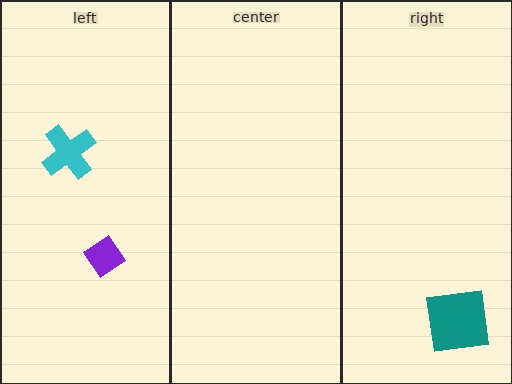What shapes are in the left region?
The purple diamond, the cyan cross.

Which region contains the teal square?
The right region.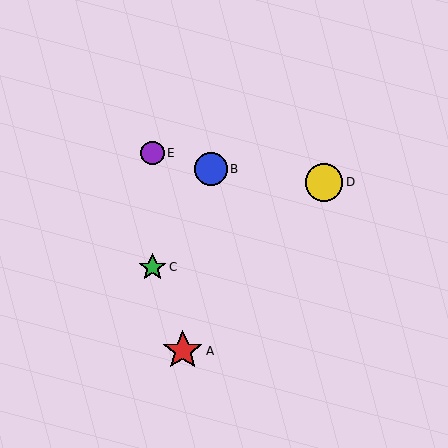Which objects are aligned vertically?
Objects C, E are aligned vertically.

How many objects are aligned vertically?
2 objects (C, E) are aligned vertically.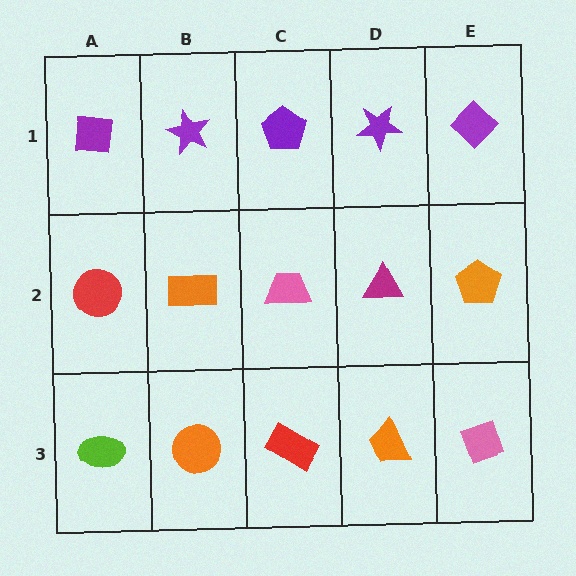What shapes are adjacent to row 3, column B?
An orange rectangle (row 2, column B), a lime ellipse (row 3, column A), a red rectangle (row 3, column C).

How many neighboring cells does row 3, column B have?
3.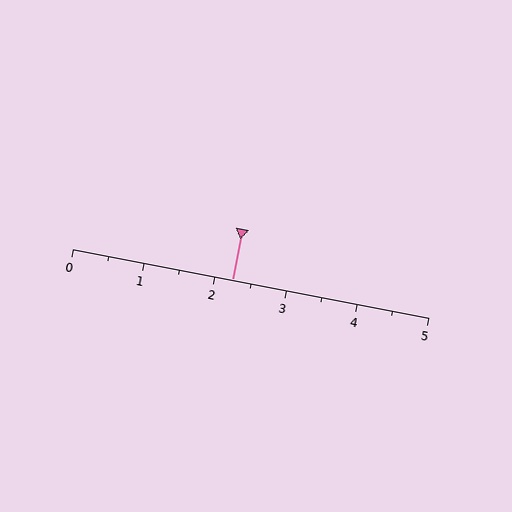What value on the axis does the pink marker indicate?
The marker indicates approximately 2.2.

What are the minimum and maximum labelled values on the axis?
The axis runs from 0 to 5.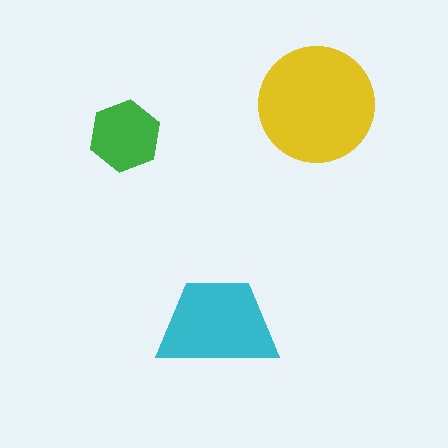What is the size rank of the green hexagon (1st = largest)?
3rd.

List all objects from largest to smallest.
The yellow circle, the cyan trapezoid, the green hexagon.